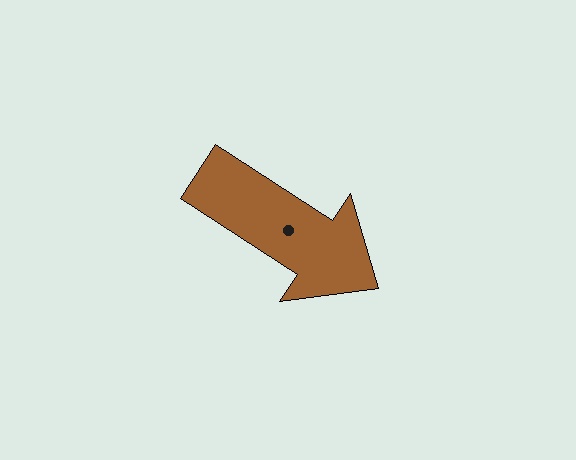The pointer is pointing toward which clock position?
Roughly 4 o'clock.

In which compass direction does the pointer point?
Southeast.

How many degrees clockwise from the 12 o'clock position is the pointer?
Approximately 123 degrees.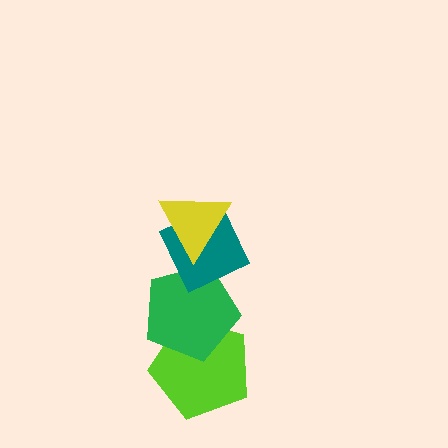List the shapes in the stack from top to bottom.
From top to bottom: the yellow triangle, the teal diamond, the green pentagon, the lime pentagon.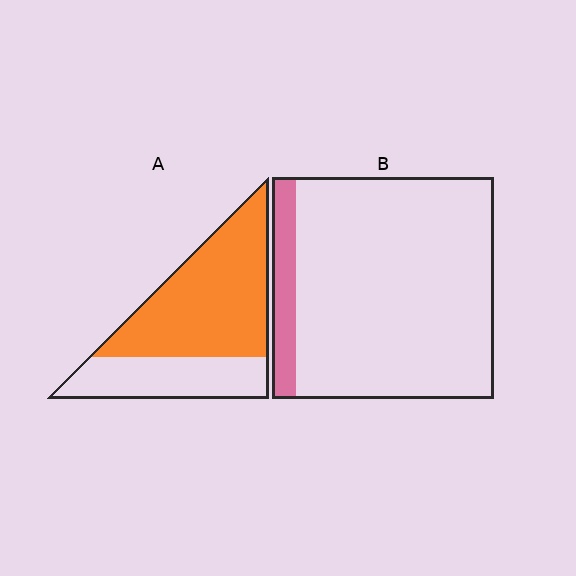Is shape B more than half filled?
No.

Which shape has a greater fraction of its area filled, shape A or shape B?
Shape A.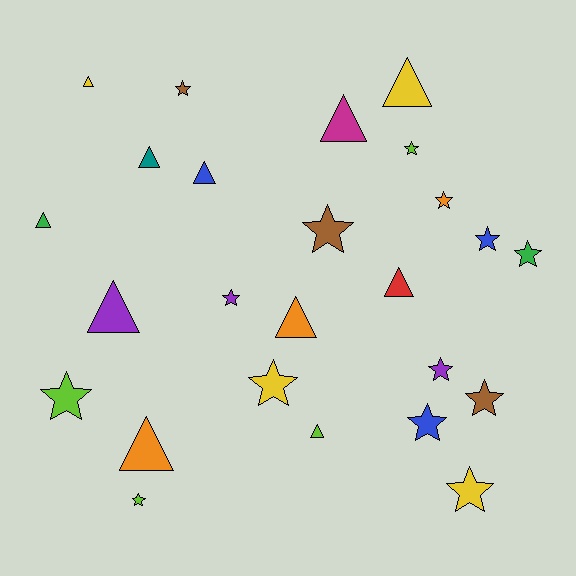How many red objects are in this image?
There is 1 red object.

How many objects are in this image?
There are 25 objects.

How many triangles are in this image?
There are 11 triangles.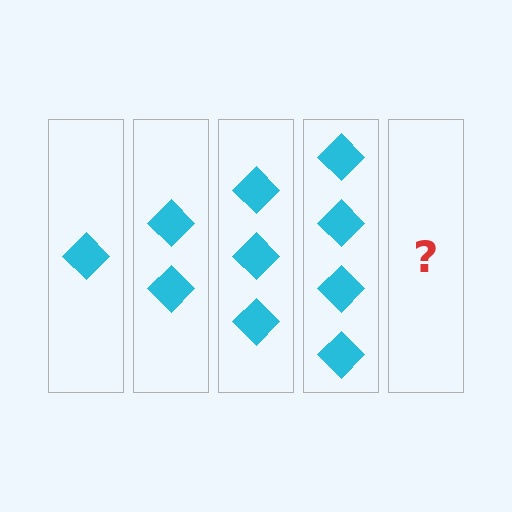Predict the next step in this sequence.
The next step is 5 diamonds.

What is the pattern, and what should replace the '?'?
The pattern is that each step adds one more diamond. The '?' should be 5 diamonds.